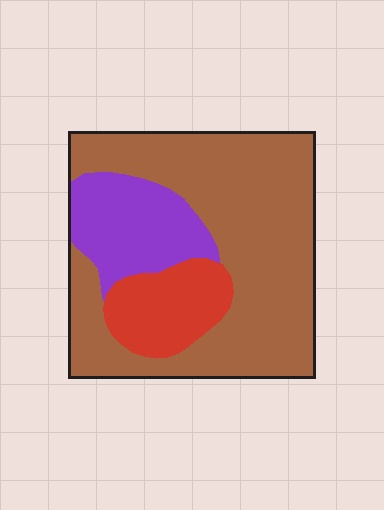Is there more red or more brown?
Brown.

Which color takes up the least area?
Red, at roughly 15%.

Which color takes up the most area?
Brown, at roughly 65%.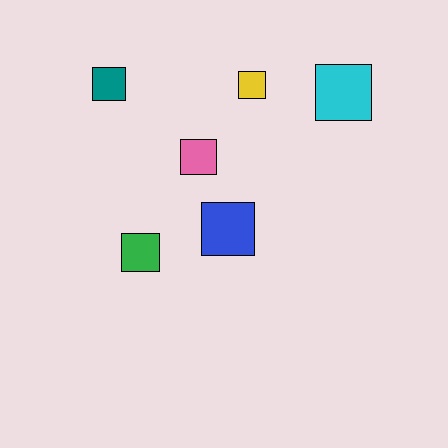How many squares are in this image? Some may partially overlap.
There are 6 squares.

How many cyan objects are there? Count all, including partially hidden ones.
There is 1 cyan object.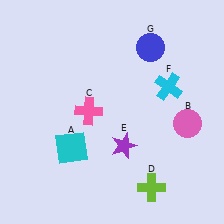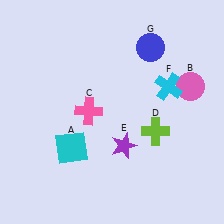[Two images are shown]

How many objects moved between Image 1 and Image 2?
2 objects moved between the two images.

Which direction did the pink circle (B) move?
The pink circle (B) moved up.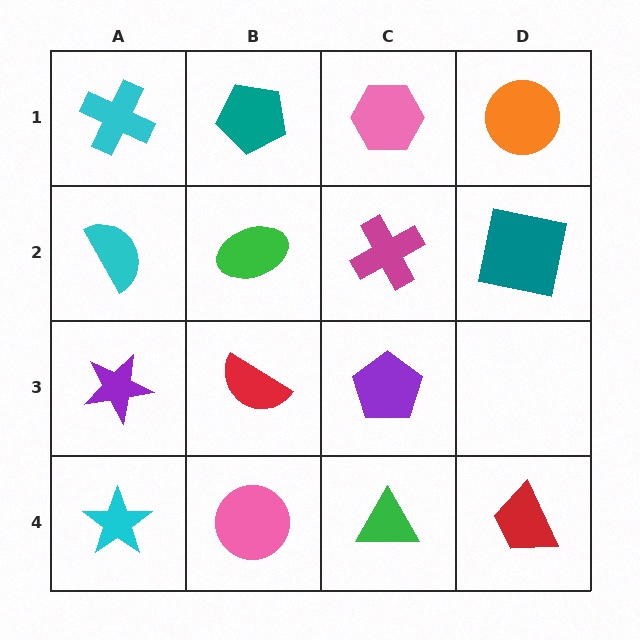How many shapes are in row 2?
4 shapes.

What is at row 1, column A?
A cyan cross.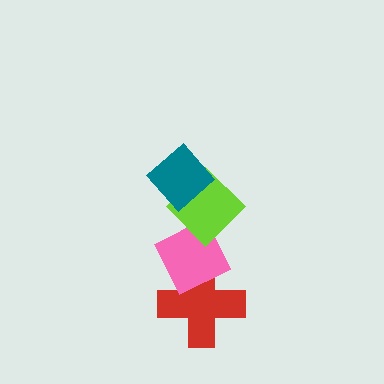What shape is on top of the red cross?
The pink diamond is on top of the red cross.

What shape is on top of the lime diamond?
The teal diamond is on top of the lime diamond.